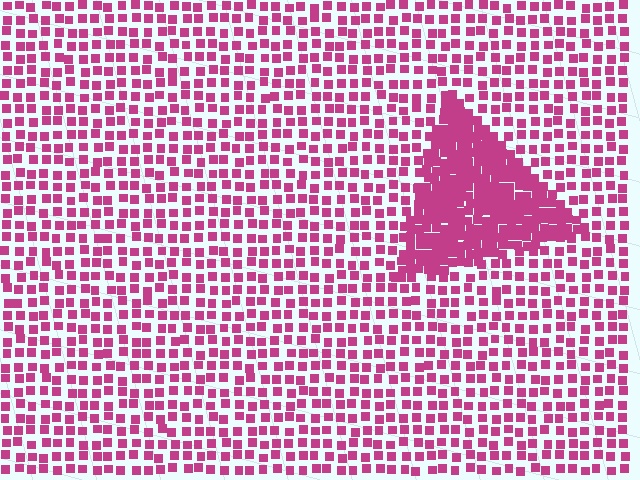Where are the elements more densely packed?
The elements are more densely packed inside the triangle boundary.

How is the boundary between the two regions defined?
The boundary is defined by a change in element density (approximately 2.4x ratio). All elements are the same color, size, and shape.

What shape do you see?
I see a triangle.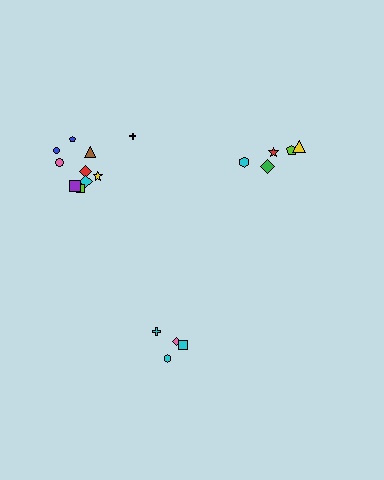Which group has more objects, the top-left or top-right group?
The top-left group.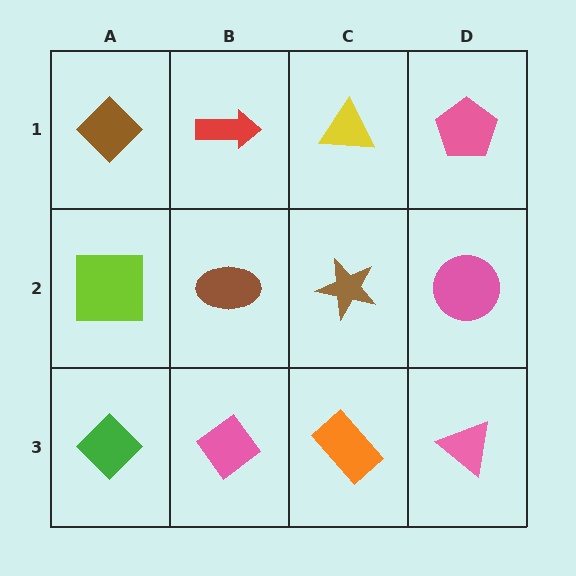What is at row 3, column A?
A green diamond.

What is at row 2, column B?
A brown ellipse.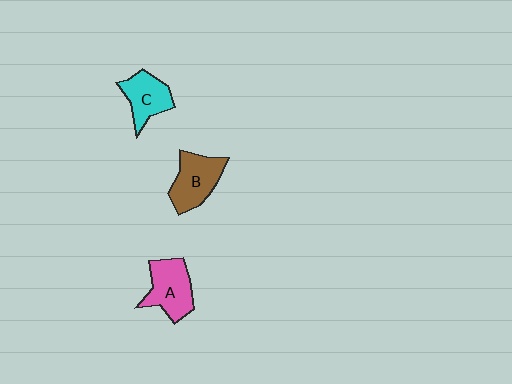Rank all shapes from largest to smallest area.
From largest to smallest: A (pink), B (brown), C (cyan).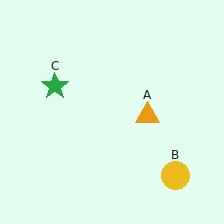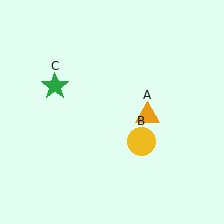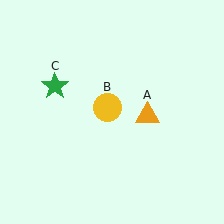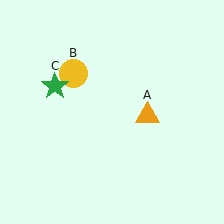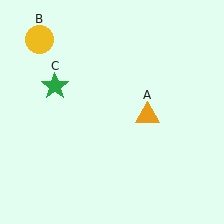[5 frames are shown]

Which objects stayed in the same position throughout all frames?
Orange triangle (object A) and green star (object C) remained stationary.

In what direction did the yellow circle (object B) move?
The yellow circle (object B) moved up and to the left.